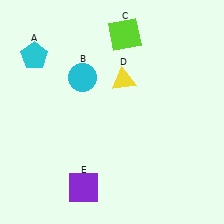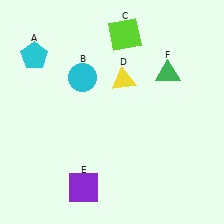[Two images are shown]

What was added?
A green triangle (F) was added in Image 2.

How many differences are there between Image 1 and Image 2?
There is 1 difference between the two images.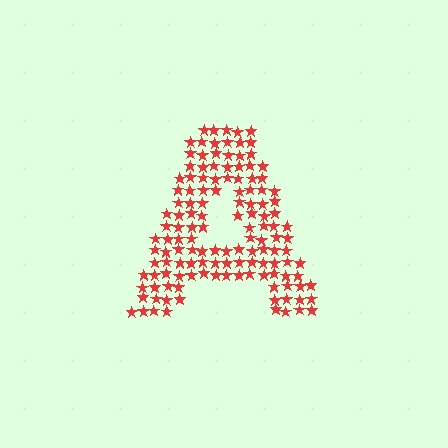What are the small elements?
The small elements are stars.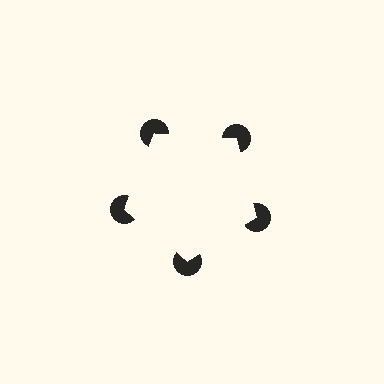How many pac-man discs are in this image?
There are 5 — one at each vertex of the illusory pentagon.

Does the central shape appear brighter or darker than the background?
It typically appears slightly brighter than the background, even though no actual brightness change is drawn.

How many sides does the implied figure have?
5 sides.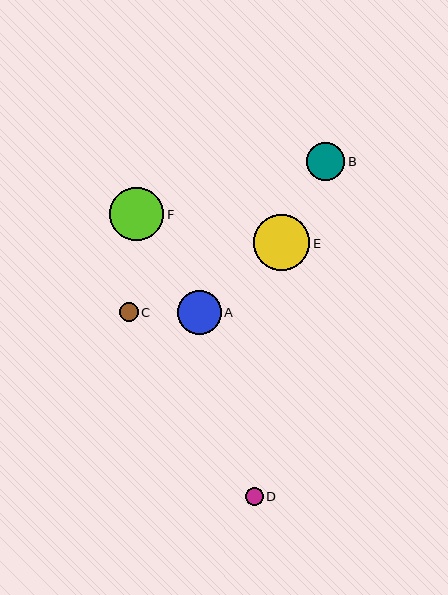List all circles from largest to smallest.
From largest to smallest: E, F, A, B, C, D.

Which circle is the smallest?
Circle D is the smallest with a size of approximately 18 pixels.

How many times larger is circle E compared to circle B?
Circle E is approximately 1.5 times the size of circle B.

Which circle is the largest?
Circle E is the largest with a size of approximately 57 pixels.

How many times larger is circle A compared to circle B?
Circle A is approximately 1.1 times the size of circle B.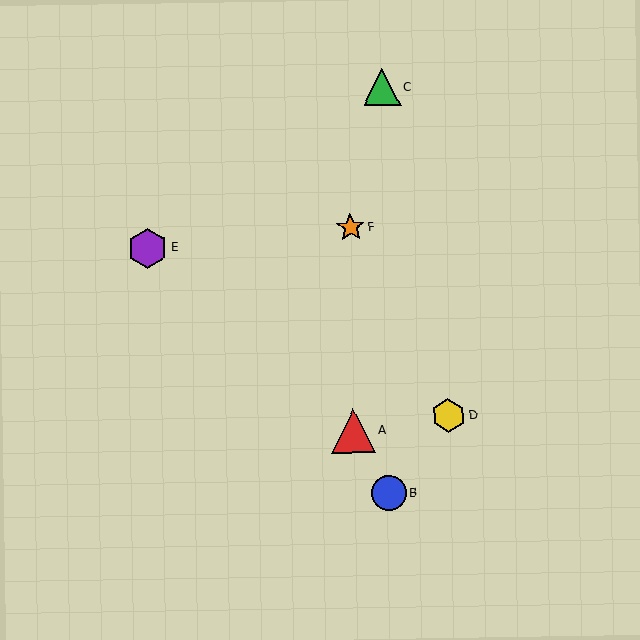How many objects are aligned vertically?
2 objects (B, C) are aligned vertically.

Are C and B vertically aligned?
Yes, both are at x≈382.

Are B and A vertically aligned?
No, B is at x≈389 and A is at x≈353.